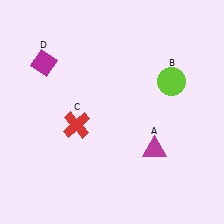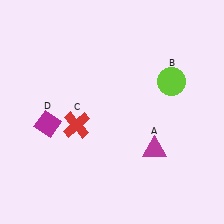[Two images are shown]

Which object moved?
The magenta diamond (D) moved down.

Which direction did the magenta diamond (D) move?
The magenta diamond (D) moved down.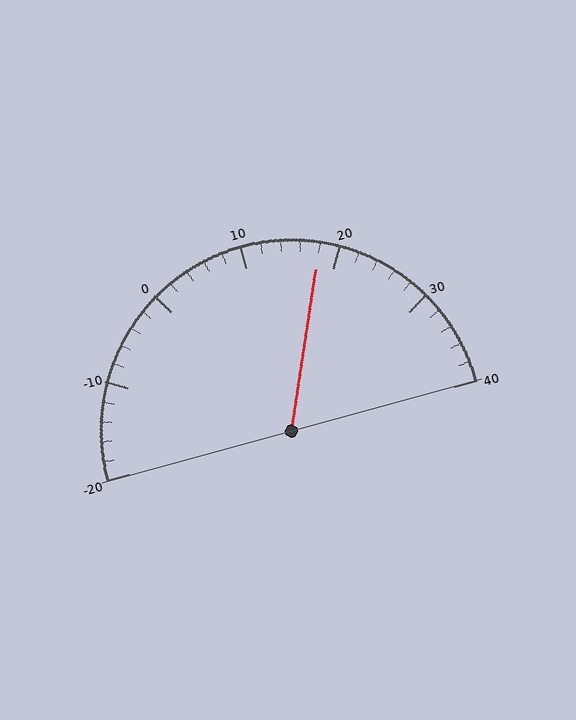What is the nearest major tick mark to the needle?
The nearest major tick mark is 20.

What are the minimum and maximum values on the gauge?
The gauge ranges from -20 to 40.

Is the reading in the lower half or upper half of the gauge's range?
The reading is in the upper half of the range (-20 to 40).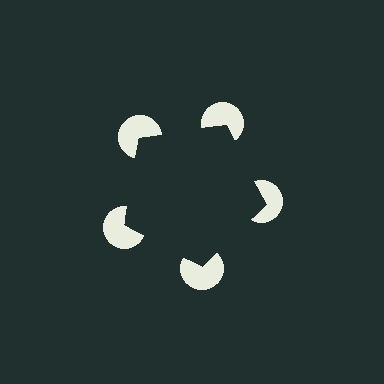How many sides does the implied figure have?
5 sides.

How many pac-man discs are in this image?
There are 5 — one at each vertex of the illusory pentagon.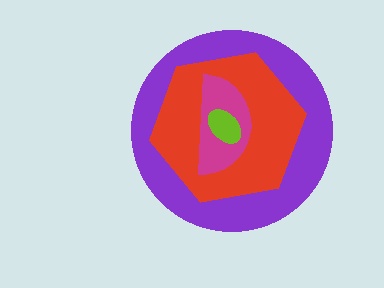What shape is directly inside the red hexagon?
The magenta semicircle.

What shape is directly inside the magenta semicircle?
The lime ellipse.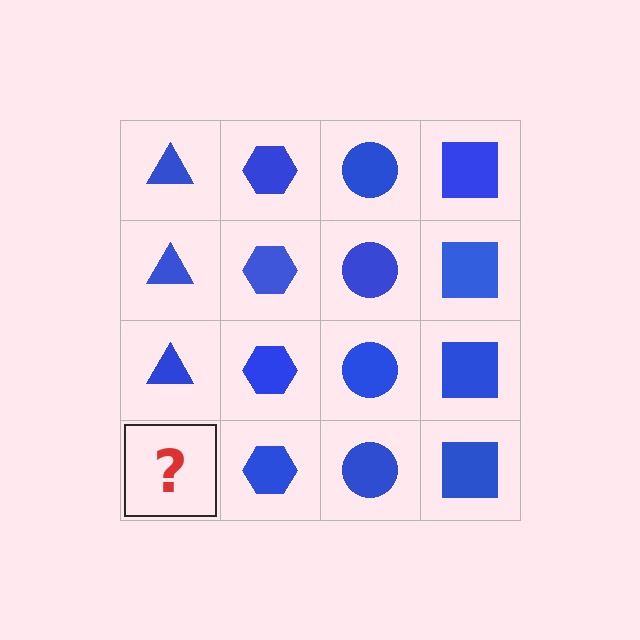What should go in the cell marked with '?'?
The missing cell should contain a blue triangle.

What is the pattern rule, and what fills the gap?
The rule is that each column has a consistent shape. The gap should be filled with a blue triangle.